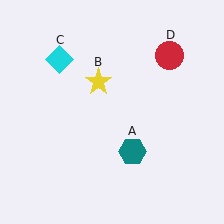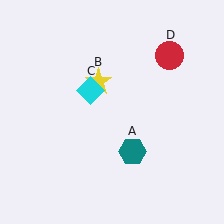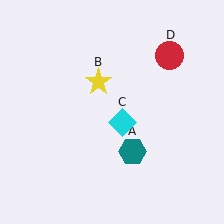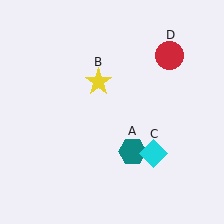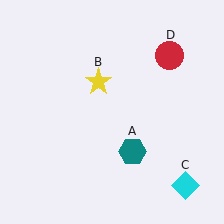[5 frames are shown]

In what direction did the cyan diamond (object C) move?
The cyan diamond (object C) moved down and to the right.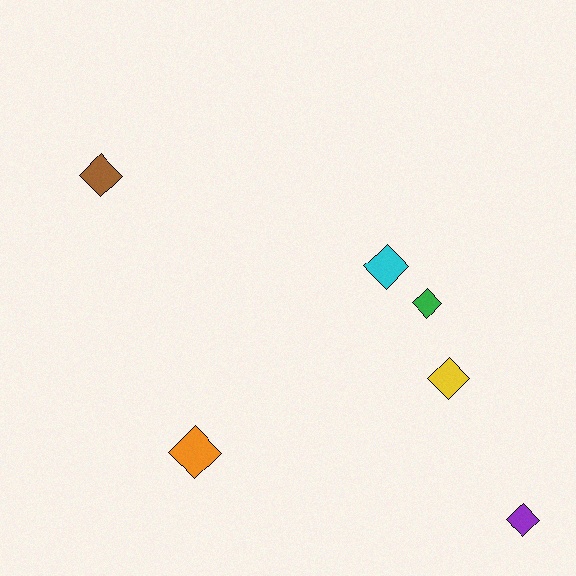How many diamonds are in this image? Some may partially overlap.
There are 6 diamonds.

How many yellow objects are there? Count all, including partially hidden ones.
There is 1 yellow object.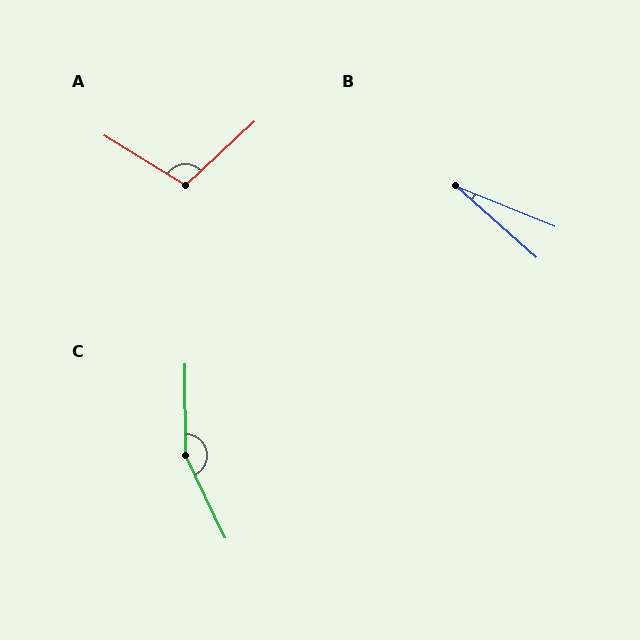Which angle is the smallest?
B, at approximately 20 degrees.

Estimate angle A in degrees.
Approximately 106 degrees.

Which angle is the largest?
C, at approximately 154 degrees.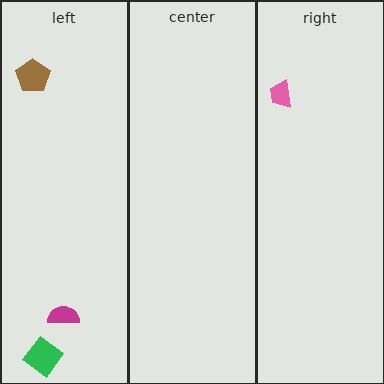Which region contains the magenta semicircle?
The left region.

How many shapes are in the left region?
3.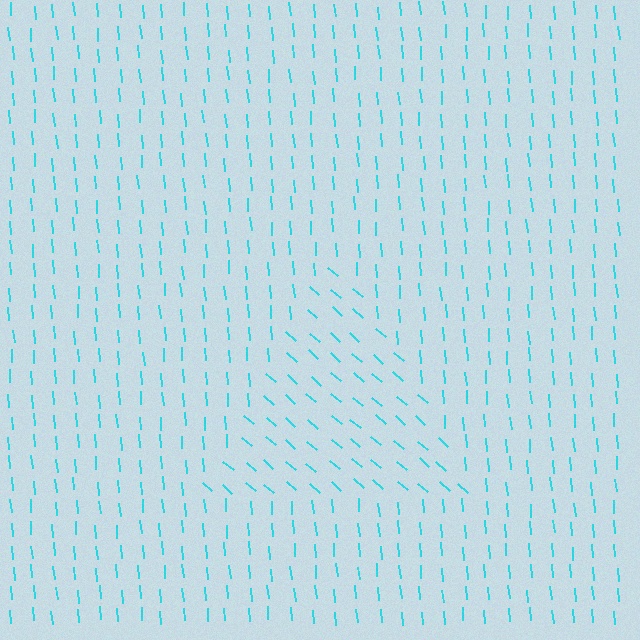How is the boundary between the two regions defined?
The boundary is defined purely by a change in line orientation (approximately 45 degrees difference). All lines are the same color and thickness.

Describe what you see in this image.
The image is filled with small cyan line segments. A triangle region in the image has lines oriented differently from the surrounding lines, creating a visible texture boundary.